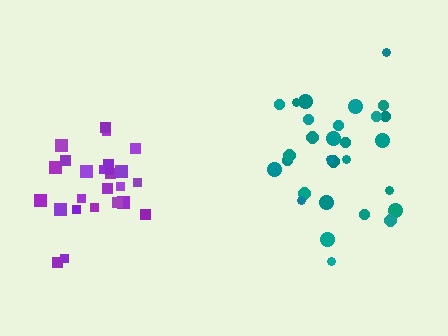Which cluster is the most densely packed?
Purple.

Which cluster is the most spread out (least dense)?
Teal.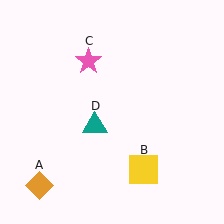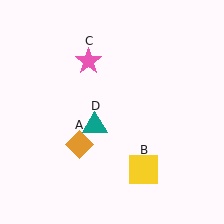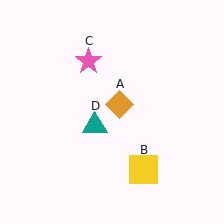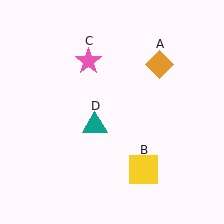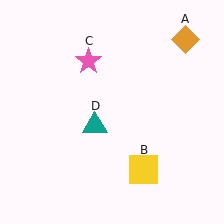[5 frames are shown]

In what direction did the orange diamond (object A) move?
The orange diamond (object A) moved up and to the right.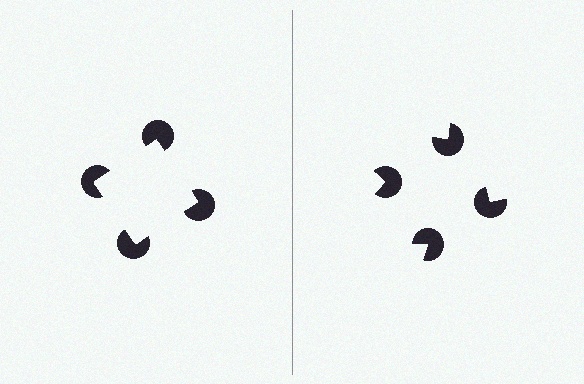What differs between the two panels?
The pac-man discs are positioned identically on both sides; only the wedge orientations differ. On the left they align to a square; on the right they are misaligned.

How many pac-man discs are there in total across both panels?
8 — 4 on each side.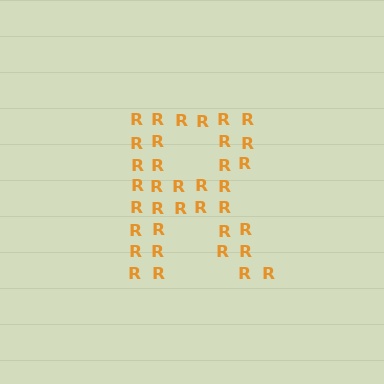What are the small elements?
The small elements are letter R's.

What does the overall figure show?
The overall figure shows the letter R.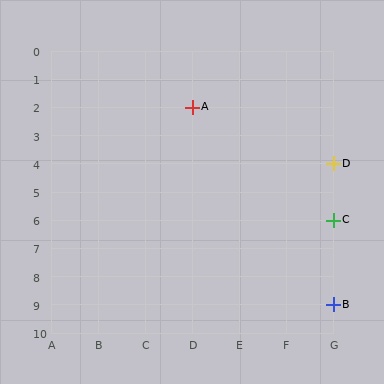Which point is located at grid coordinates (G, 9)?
Point B is at (G, 9).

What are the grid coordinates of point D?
Point D is at grid coordinates (G, 4).